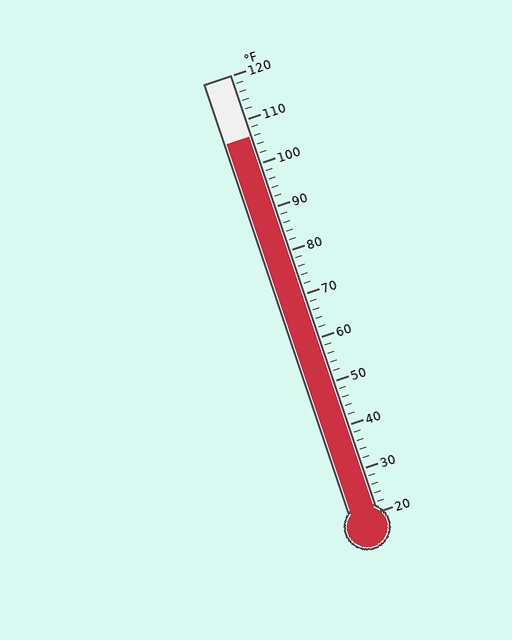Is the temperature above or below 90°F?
The temperature is above 90°F.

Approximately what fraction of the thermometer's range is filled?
The thermometer is filled to approximately 85% of its range.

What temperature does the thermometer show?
The thermometer shows approximately 106°F.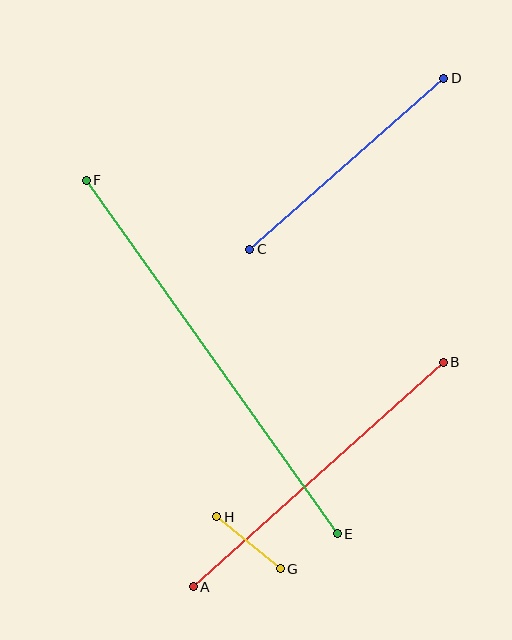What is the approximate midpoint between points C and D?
The midpoint is at approximately (347, 164) pixels.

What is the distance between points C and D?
The distance is approximately 259 pixels.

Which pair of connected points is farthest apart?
Points E and F are farthest apart.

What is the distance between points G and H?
The distance is approximately 82 pixels.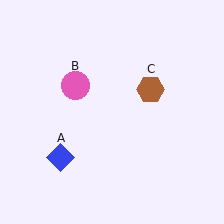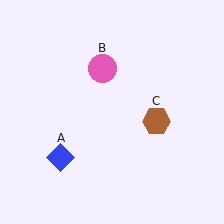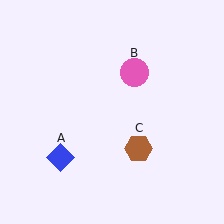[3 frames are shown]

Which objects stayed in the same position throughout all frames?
Blue diamond (object A) remained stationary.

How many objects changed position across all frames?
2 objects changed position: pink circle (object B), brown hexagon (object C).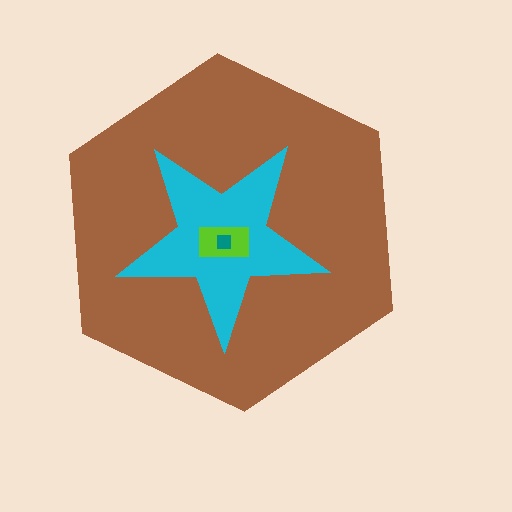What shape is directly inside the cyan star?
The lime rectangle.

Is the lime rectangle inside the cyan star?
Yes.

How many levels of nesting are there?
4.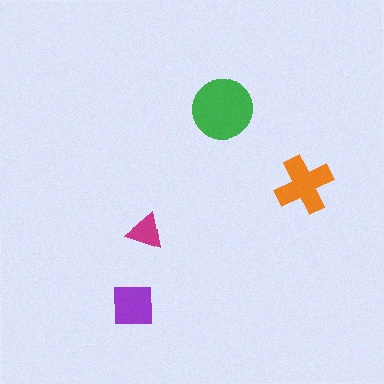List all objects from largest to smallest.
The green circle, the orange cross, the purple square, the magenta triangle.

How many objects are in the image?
There are 4 objects in the image.